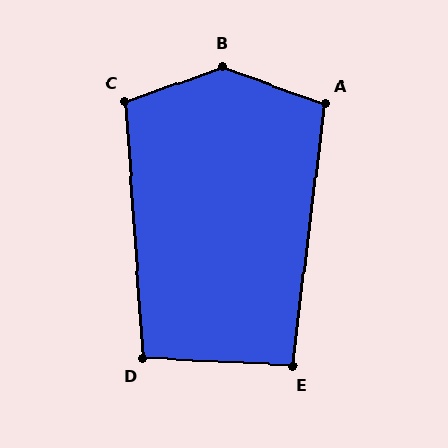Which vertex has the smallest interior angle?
E, at approximately 94 degrees.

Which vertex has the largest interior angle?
B, at approximately 140 degrees.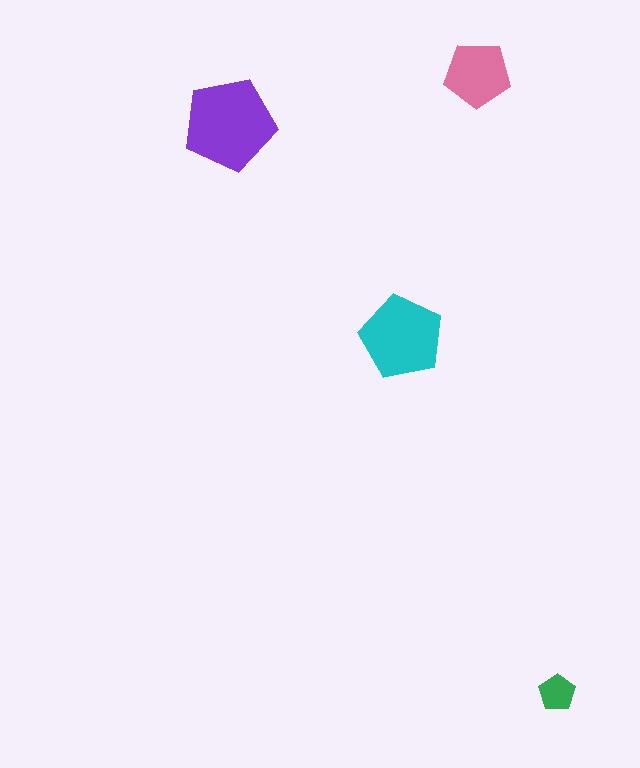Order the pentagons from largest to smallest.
the purple one, the cyan one, the pink one, the green one.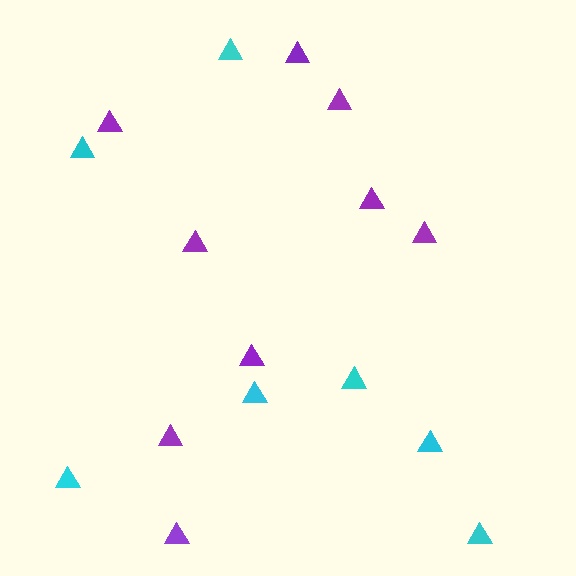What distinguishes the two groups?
There are 2 groups: one group of purple triangles (9) and one group of cyan triangles (7).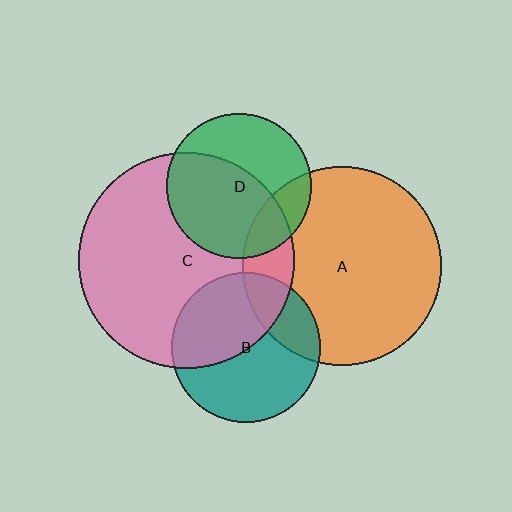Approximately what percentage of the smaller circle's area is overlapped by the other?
Approximately 15%.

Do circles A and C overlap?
Yes.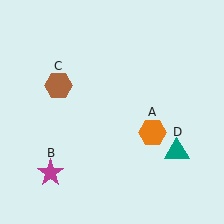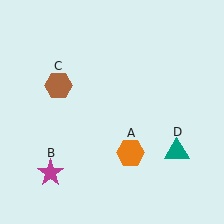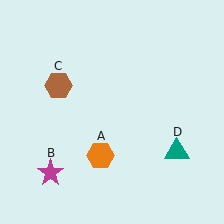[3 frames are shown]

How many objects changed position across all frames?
1 object changed position: orange hexagon (object A).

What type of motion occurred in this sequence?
The orange hexagon (object A) rotated clockwise around the center of the scene.